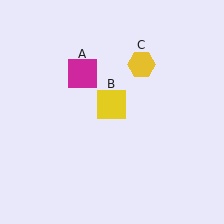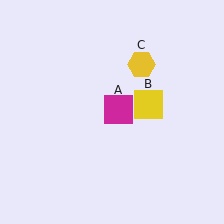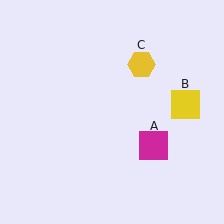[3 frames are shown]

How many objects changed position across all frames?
2 objects changed position: magenta square (object A), yellow square (object B).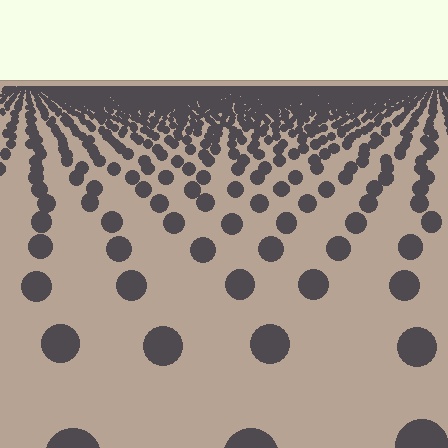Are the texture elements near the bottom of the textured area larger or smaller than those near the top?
Larger. Near the bottom, elements are closer to the viewer and appear at a bigger on-screen size.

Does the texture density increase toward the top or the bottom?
Density increases toward the top.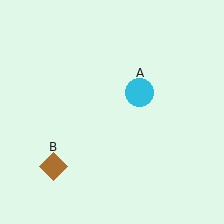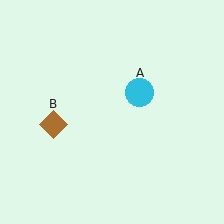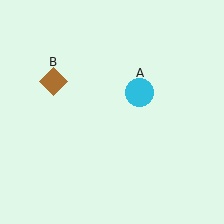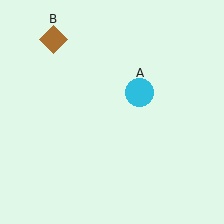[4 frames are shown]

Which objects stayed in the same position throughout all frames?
Cyan circle (object A) remained stationary.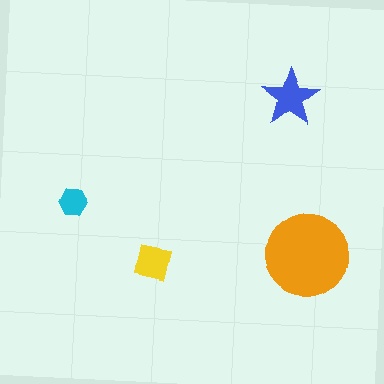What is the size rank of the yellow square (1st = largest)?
3rd.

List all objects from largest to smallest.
The orange circle, the blue star, the yellow square, the cyan hexagon.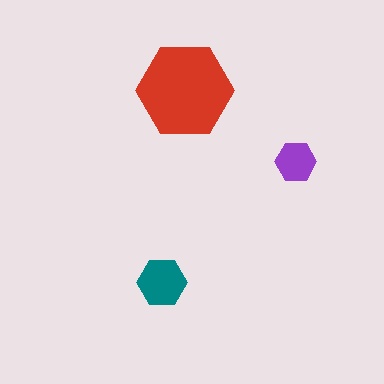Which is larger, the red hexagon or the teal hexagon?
The red one.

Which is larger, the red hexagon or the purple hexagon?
The red one.